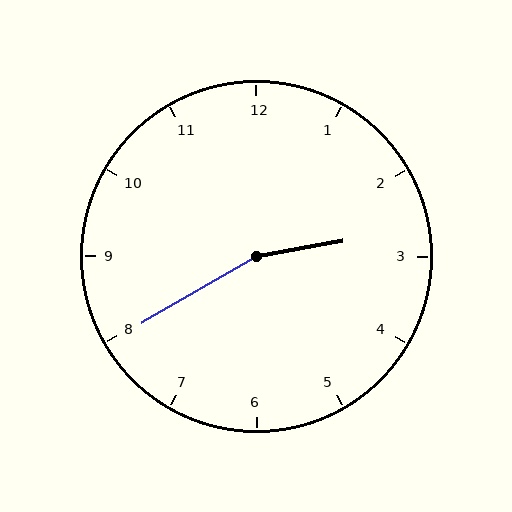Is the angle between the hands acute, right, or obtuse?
It is obtuse.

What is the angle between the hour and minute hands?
Approximately 160 degrees.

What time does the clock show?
2:40.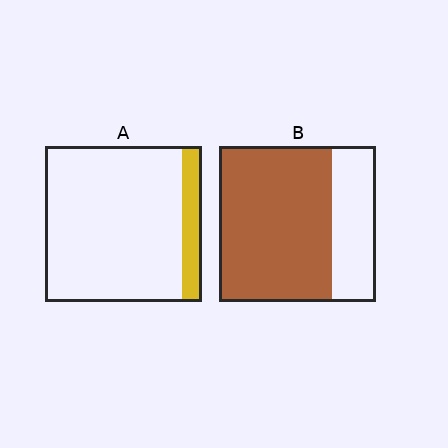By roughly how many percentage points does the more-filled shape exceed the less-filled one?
By roughly 60 percentage points (B over A).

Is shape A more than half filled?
No.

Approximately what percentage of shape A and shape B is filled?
A is approximately 15% and B is approximately 70%.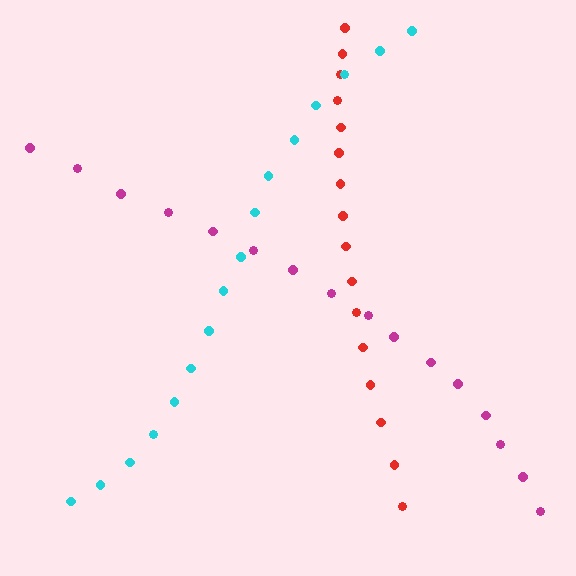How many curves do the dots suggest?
There are 3 distinct paths.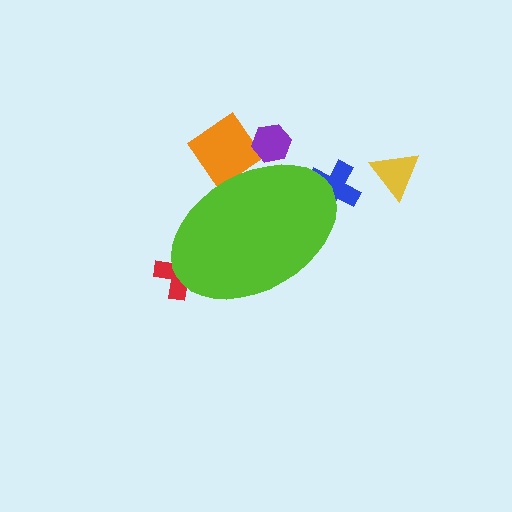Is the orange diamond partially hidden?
Yes, the orange diamond is partially hidden behind the lime ellipse.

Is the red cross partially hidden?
Yes, the red cross is partially hidden behind the lime ellipse.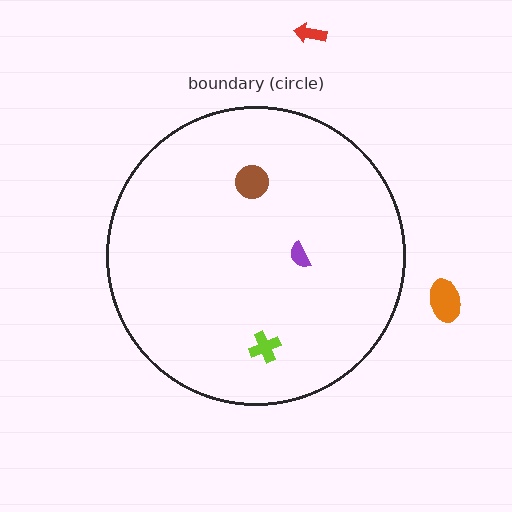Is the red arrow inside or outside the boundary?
Outside.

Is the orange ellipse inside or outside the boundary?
Outside.